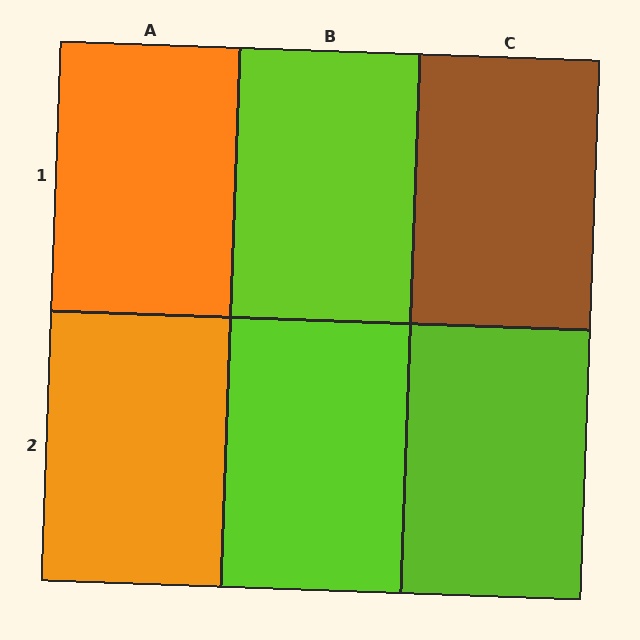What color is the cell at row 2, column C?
Lime.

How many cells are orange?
2 cells are orange.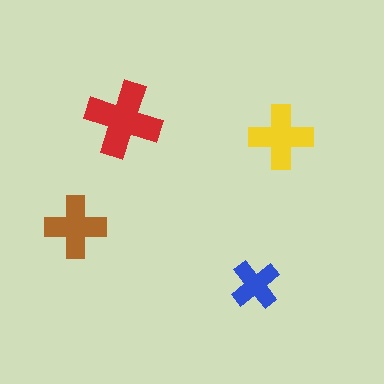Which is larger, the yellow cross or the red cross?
The red one.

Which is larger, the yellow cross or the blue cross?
The yellow one.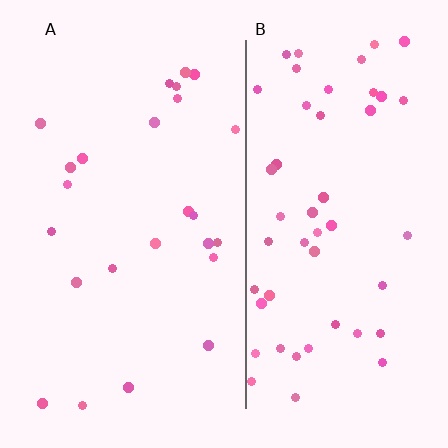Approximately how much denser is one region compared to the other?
Approximately 2.1× — region B over region A.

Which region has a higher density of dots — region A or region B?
B (the right).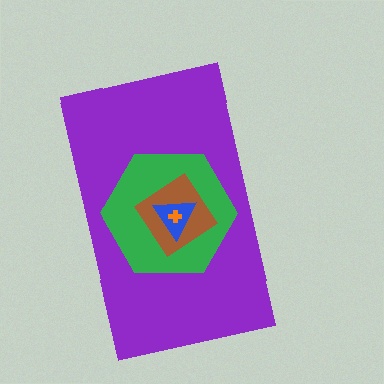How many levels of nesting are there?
5.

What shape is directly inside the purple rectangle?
The green hexagon.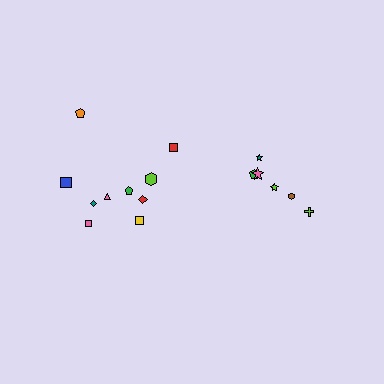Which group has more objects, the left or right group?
The left group.